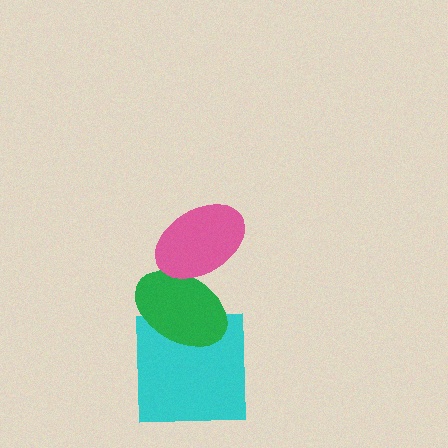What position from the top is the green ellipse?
The green ellipse is 2nd from the top.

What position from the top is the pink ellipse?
The pink ellipse is 1st from the top.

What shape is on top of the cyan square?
The green ellipse is on top of the cyan square.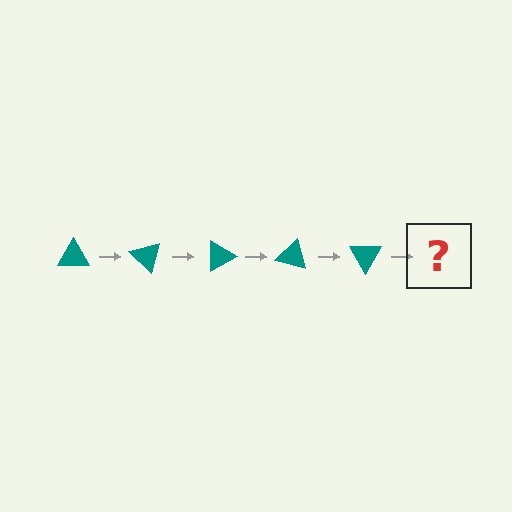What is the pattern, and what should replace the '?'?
The pattern is that the triangle rotates 45 degrees each step. The '?' should be a teal triangle rotated 225 degrees.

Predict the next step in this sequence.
The next step is a teal triangle rotated 225 degrees.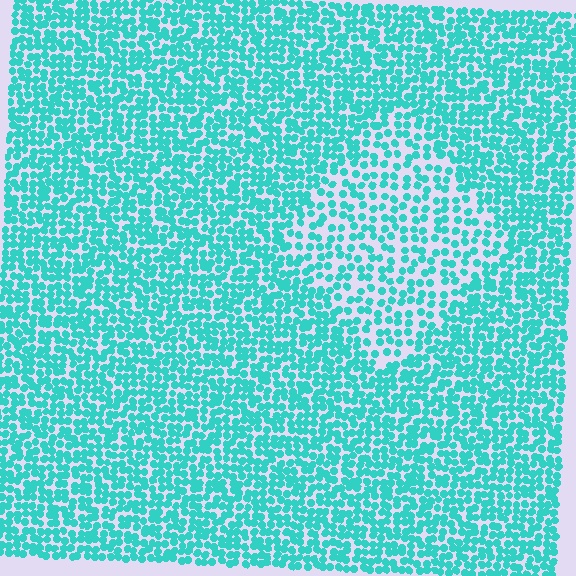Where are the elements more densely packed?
The elements are more densely packed outside the diamond boundary.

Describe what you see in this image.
The image contains small cyan elements arranged at two different densities. A diamond-shaped region is visible where the elements are less densely packed than the surrounding area.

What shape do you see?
I see a diamond.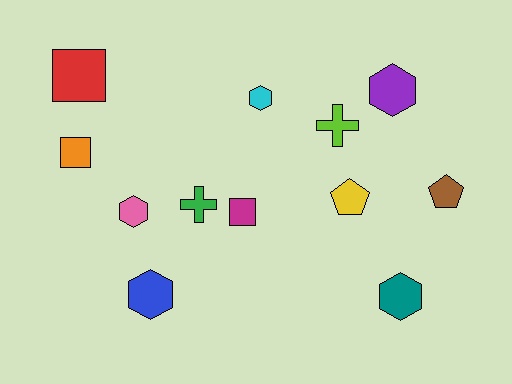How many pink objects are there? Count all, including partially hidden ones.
There is 1 pink object.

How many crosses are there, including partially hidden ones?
There are 2 crosses.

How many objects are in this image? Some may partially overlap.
There are 12 objects.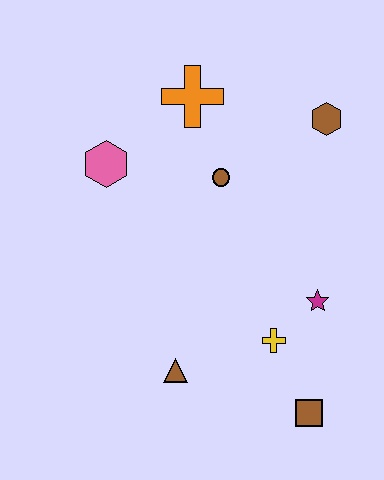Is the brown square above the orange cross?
No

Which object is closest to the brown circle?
The orange cross is closest to the brown circle.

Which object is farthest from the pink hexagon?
The brown square is farthest from the pink hexagon.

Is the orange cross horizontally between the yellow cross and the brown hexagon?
No